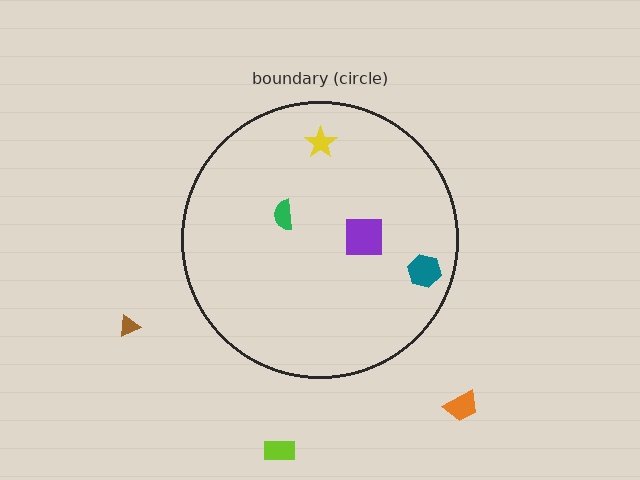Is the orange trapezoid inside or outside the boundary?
Outside.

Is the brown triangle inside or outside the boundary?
Outside.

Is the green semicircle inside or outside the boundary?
Inside.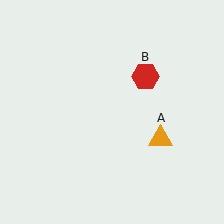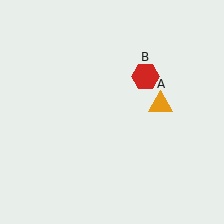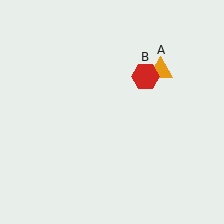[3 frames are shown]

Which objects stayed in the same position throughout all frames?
Red hexagon (object B) remained stationary.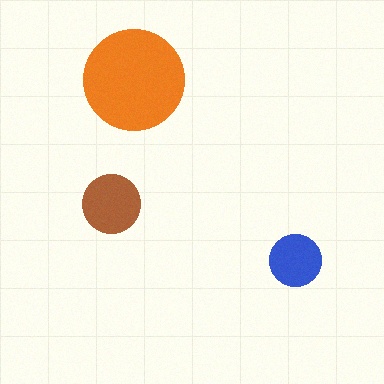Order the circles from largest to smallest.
the orange one, the brown one, the blue one.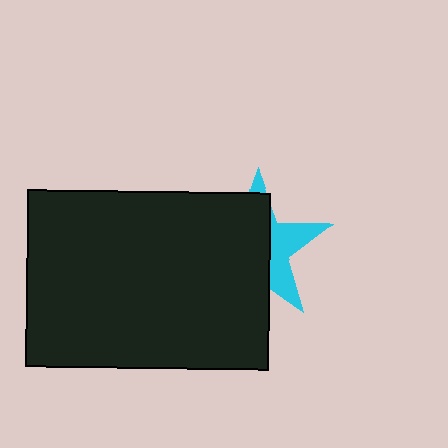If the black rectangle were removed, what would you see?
You would see the complete cyan star.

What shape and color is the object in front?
The object in front is a black rectangle.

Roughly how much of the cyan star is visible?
A small part of it is visible (roughly 35%).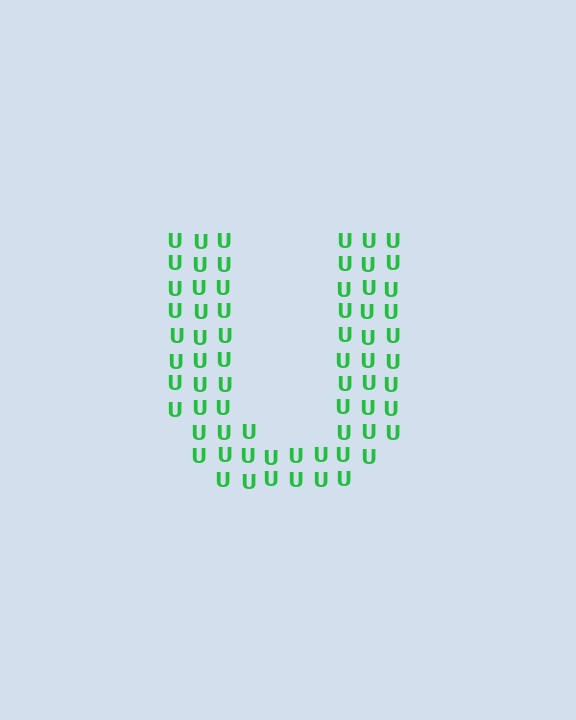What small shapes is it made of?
It is made of small letter U's.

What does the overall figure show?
The overall figure shows the letter U.